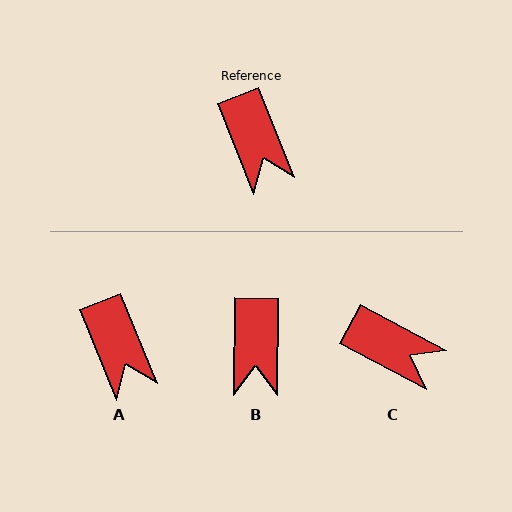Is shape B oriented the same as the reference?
No, it is off by about 23 degrees.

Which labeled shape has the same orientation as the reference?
A.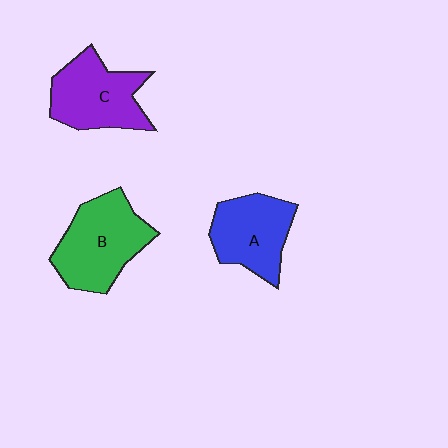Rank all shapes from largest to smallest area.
From largest to smallest: B (green), C (purple), A (blue).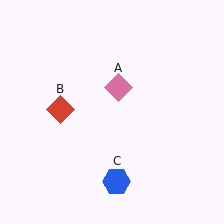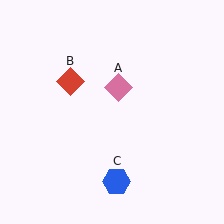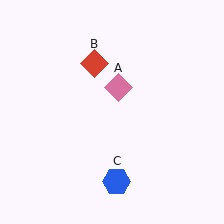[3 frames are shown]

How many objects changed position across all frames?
1 object changed position: red diamond (object B).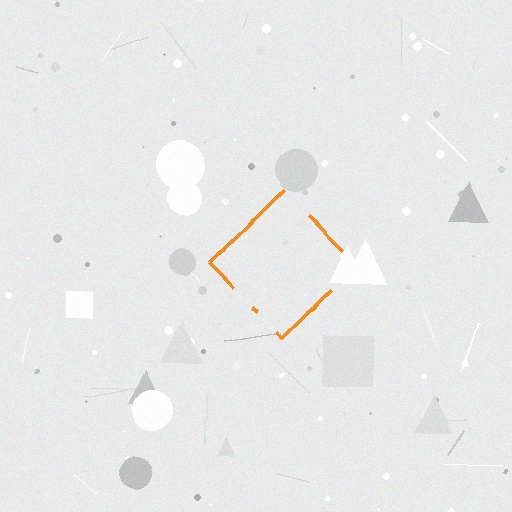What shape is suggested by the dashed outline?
The dashed outline suggests a diamond.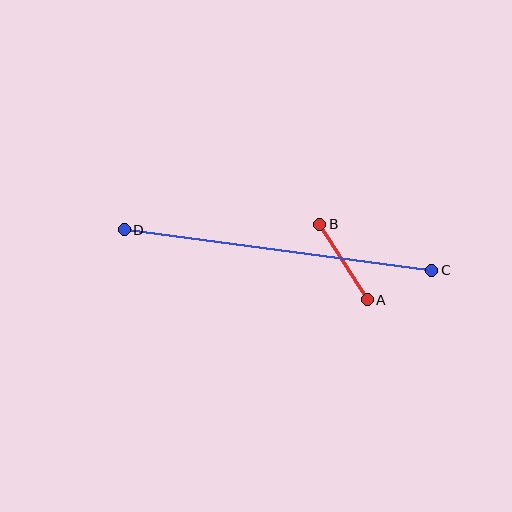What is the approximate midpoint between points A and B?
The midpoint is at approximately (343, 262) pixels.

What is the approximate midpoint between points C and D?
The midpoint is at approximately (278, 250) pixels.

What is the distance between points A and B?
The distance is approximately 89 pixels.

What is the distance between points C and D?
The distance is approximately 310 pixels.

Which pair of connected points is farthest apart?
Points C and D are farthest apart.